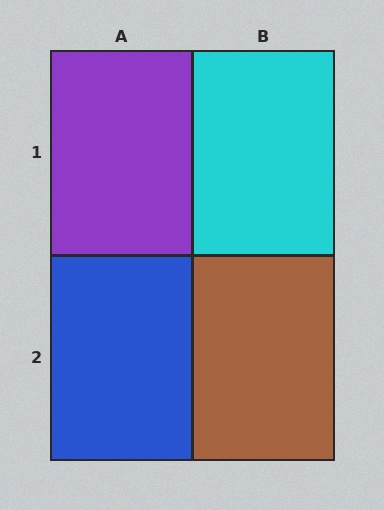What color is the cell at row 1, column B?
Cyan.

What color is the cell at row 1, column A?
Purple.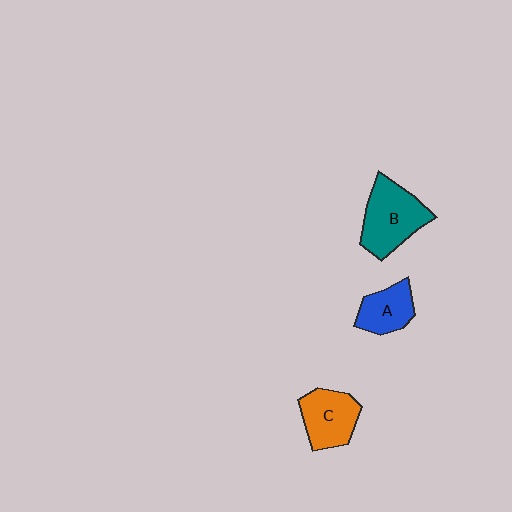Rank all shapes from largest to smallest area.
From largest to smallest: B (teal), C (orange), A (blue).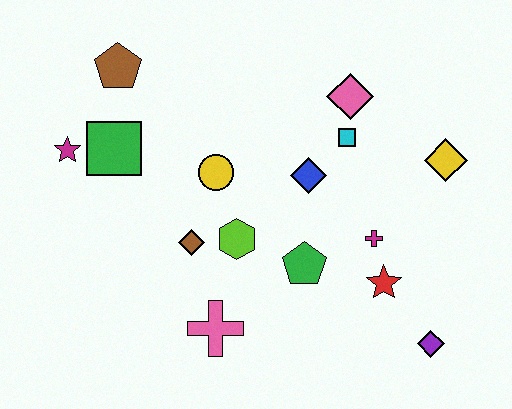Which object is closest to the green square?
The magenta star is closest to the green square.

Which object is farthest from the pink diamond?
The magenta star is farthest from the pink diamond.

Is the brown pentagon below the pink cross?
No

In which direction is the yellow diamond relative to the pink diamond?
The yellow diamond is to the right of the pink diamond.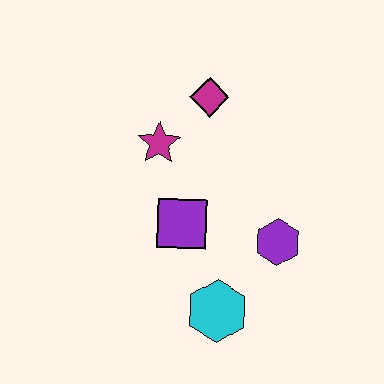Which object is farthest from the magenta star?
The cyan hexagon is farthest from the magenta star.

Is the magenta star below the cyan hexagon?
No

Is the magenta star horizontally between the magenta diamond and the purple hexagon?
No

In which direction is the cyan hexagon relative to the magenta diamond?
The cyan hexagon is below the magenta diamond.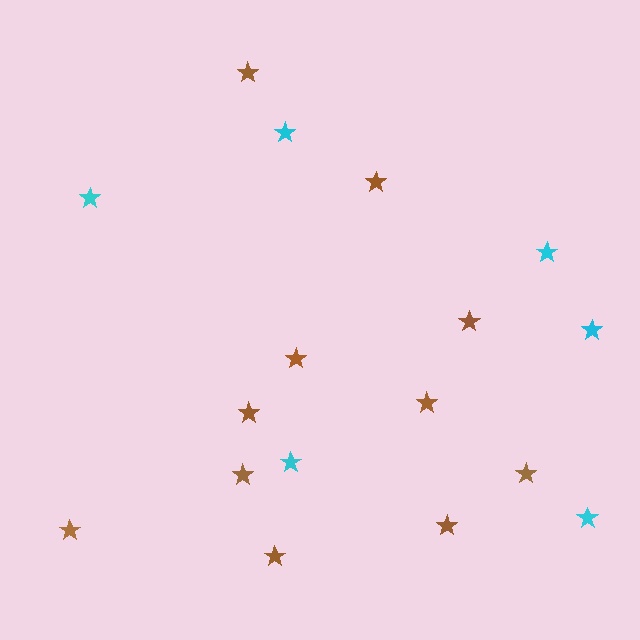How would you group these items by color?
There are 2 groups: one group of brown stars (11) and one group of cyan stars (6).